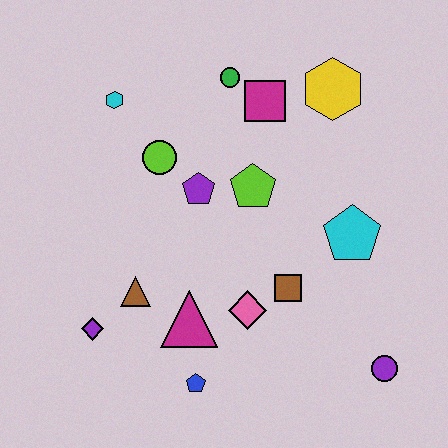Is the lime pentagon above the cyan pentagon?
Yes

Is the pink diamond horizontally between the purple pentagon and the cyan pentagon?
Yes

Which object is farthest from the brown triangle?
The yellow hexagon is farthest from the brown triangle.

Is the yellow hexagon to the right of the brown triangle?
Yes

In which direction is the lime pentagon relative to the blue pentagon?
The lime pentagon is above the blue pentagon.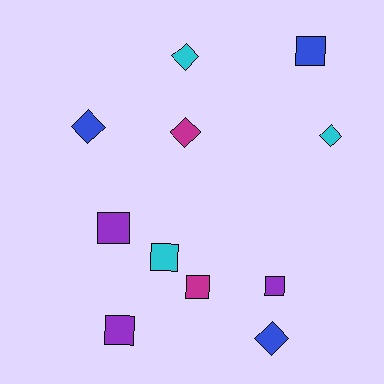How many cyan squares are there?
There is 1 cyan square.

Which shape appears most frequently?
Square, with 6 objects.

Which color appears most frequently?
Purple, with 3 objects.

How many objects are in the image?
There are 11 objects.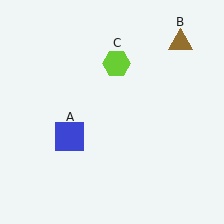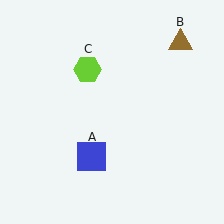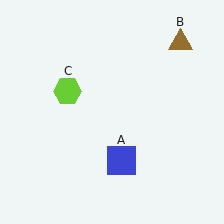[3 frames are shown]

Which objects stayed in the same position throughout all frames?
Brown triangle (object B) remained stationary.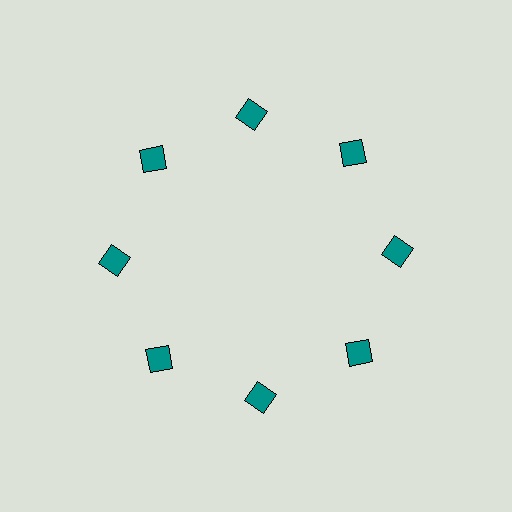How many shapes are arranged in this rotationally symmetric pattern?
There are 8 shapes, arranged in 8 groups of 1.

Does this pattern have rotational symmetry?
Yes, this pattern has 8-fold rotational symmetry. It looks the same after rotating 45 degrees around the center.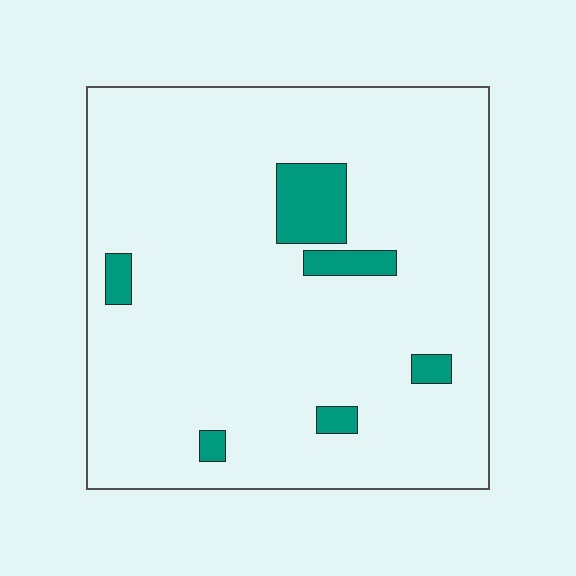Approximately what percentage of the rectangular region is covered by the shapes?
Approximately 10%.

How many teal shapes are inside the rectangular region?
6.